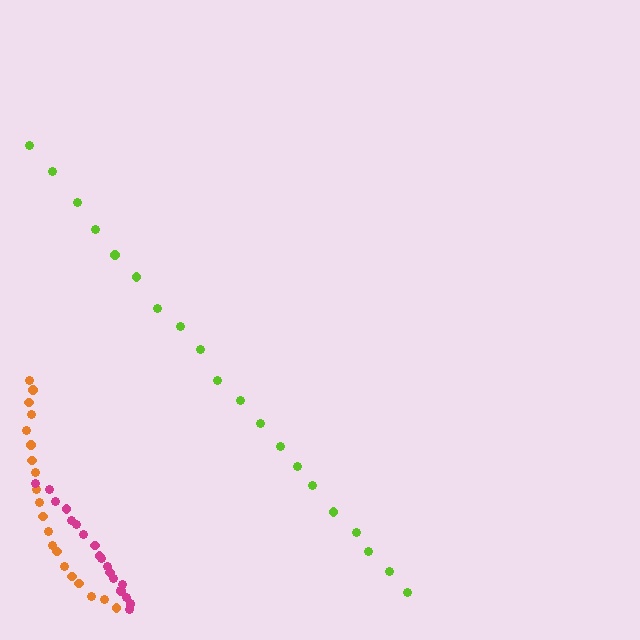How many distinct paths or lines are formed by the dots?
There are 3 distinct paths.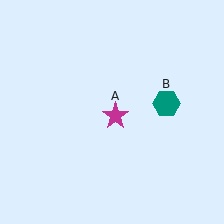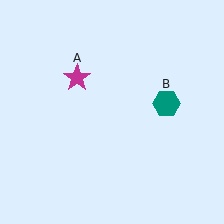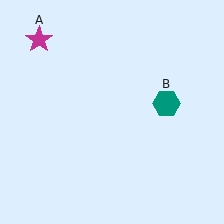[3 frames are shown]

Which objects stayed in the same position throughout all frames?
Teal hexagon (object B) remained stationary.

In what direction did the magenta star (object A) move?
The magenta star (object A) moved up and to the left.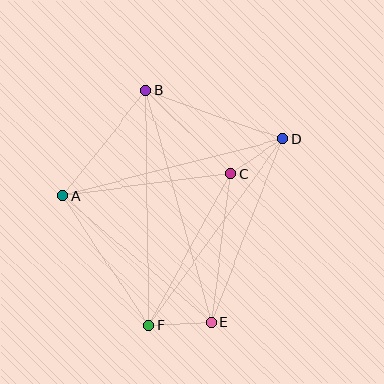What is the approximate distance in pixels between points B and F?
The distance between B and F is approximately 235 pixels.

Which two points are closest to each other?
Points C and D are closest to each other.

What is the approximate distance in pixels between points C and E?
The distance between C and E is approximately 150 pixels.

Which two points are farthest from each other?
Points B and E are farthest from each other.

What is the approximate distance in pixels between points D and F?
The distance between D and F is approximately 230 pixels.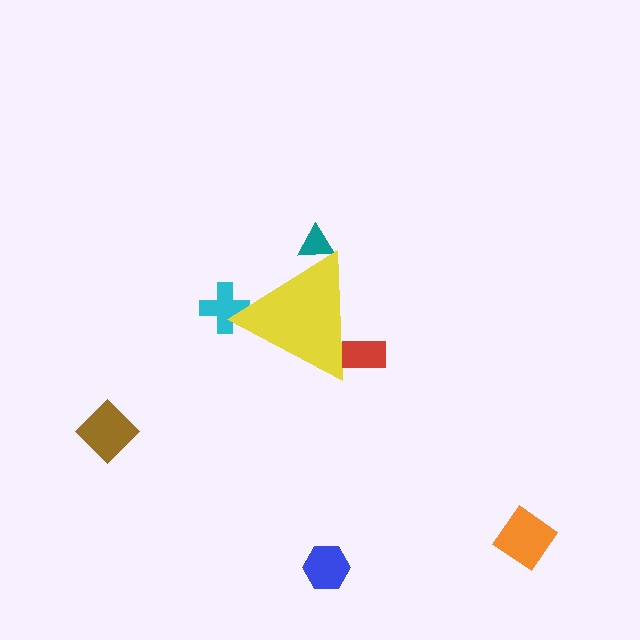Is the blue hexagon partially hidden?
No, the blue hexagon is fully visible.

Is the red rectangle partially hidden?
Yes, the red rectangle is partially hidden behind the yellow triangle.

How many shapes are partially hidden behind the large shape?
3 shapes are partially hidden.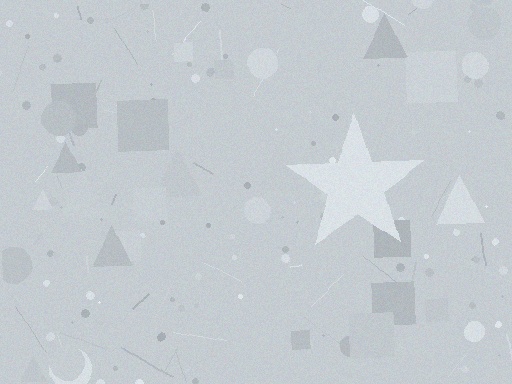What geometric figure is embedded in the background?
A star is embedded in the background.